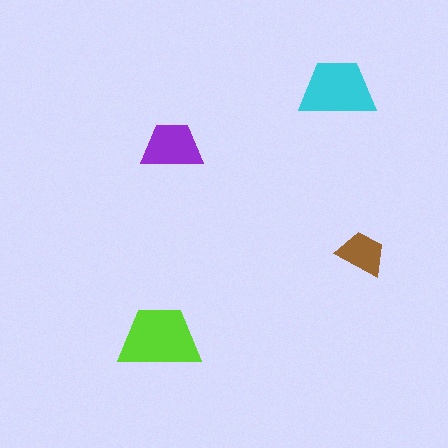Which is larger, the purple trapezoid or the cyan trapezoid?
The cyan one.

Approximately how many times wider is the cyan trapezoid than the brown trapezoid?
About 1.5 times wider.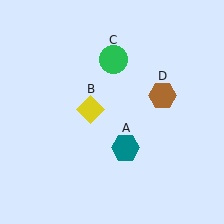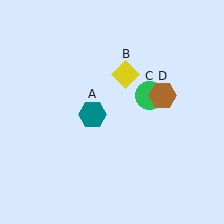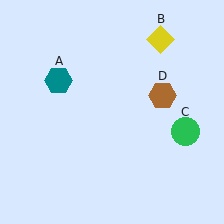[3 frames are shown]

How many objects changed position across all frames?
3 objects changed position: teal hexagon (object A), yellow diamond (object B), green circle (object C).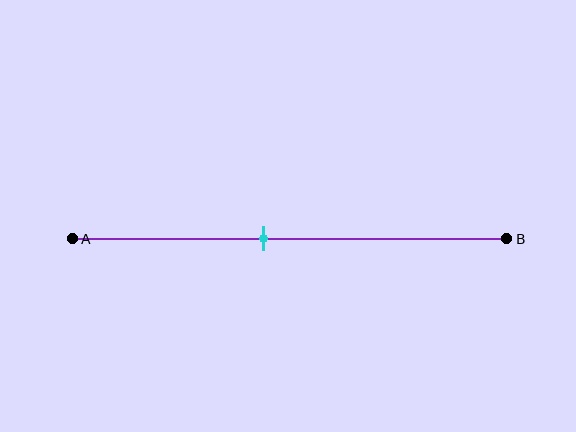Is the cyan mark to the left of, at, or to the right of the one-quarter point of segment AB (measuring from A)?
The cyan mark is to the right of the one-quarter point of segment AB.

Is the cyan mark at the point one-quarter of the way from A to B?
No, the mark is at about 45% from A, not at the 25% one-quarter point.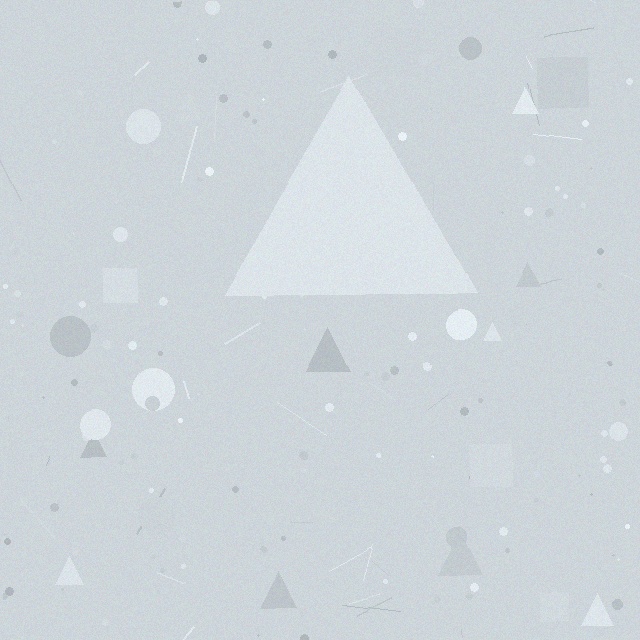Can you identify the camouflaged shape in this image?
The camouflaged shape is a triangle.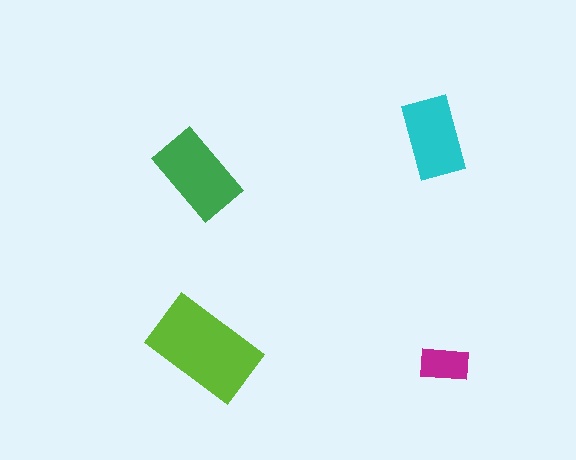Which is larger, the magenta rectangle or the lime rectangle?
The lime one.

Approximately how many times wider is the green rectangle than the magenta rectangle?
About 2 times wider.